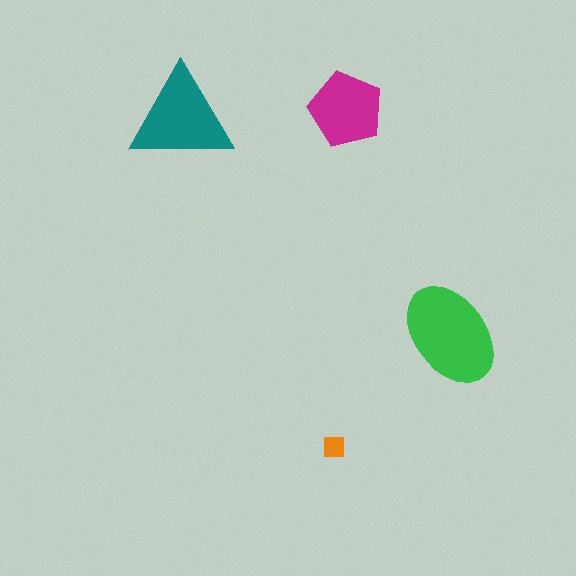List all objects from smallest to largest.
The orange square, the magenta pentagon, the teal triangle, the green ellipse.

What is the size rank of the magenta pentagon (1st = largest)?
3rd.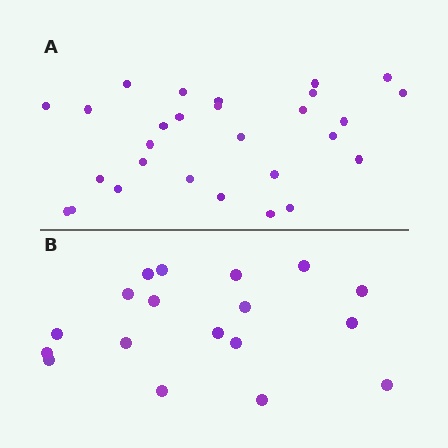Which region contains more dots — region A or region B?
Region A (the top region) has more dots.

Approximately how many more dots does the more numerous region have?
Region A has roughly 10 or so more dots than region B.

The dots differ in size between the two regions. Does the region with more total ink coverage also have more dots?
No. Region B has more total ink coverage because its dots are larger, but region A actually contains more individual dots. Total area can be misleading — the number of items is what matters here.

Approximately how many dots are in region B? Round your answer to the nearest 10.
About 20 dots. (The exact count is 18, which rounds to 20.)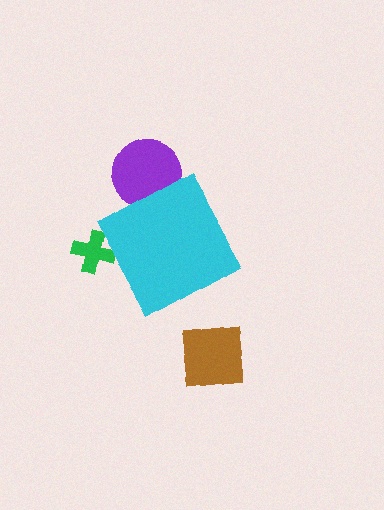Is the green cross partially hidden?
Yes, the green cross is partially hidden behind the cyan diamond.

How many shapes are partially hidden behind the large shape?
2 shapes are partially hidden.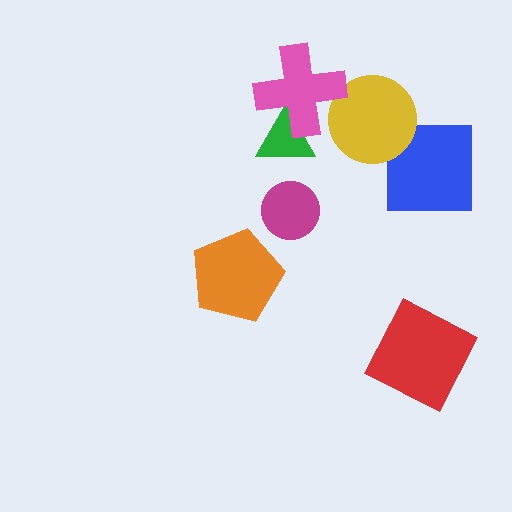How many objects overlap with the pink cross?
2 objects overlap with the pink cross.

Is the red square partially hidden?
No, no other shape covers it.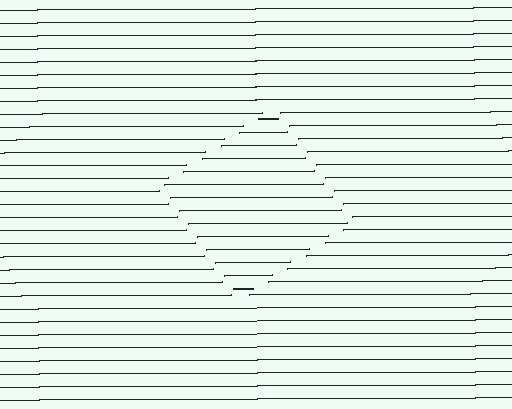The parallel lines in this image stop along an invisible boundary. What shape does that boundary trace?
An illusory square. The interior of the shape contains the same grating, shifted by half a period — the contour is defined by the phase discontinuity where line-ends from the inner and outer gratings abut.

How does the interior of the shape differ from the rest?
The interior of the shape contains the same grating, shifted by half a period — the contour is defined by the phase discontinuity where line-ends from the inner and outer gratings abut.